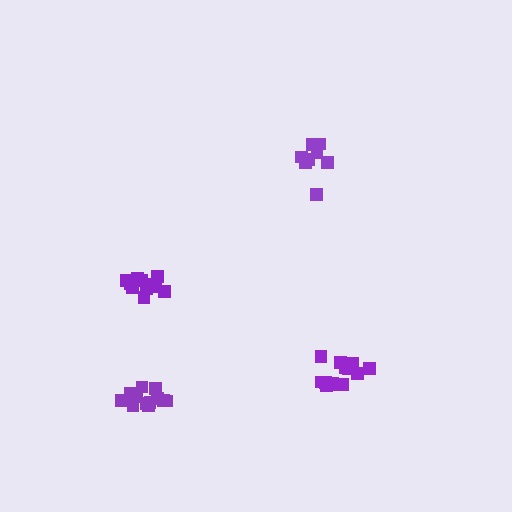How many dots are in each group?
Group 1: 11 dots, Group 2: 13 dots, Group 3: 12 dots, Group 4: 8 dots (44 total).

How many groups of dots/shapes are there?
There are 4 groups.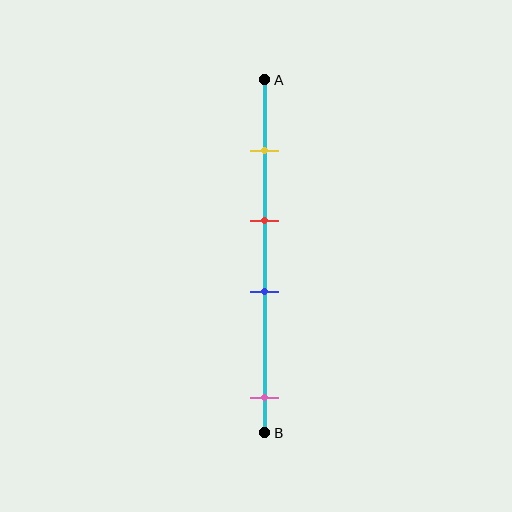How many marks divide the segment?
There are 4 marks dividing the segment.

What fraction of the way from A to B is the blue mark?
The blue mark is approximately 60% (0.6) of the way from A to B.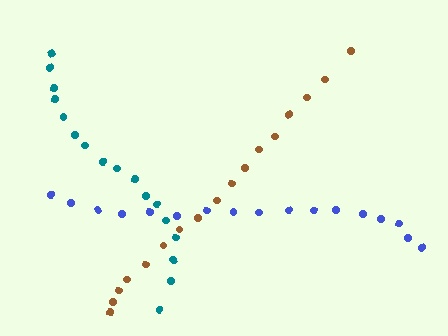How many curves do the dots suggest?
There are 3 distinct paths.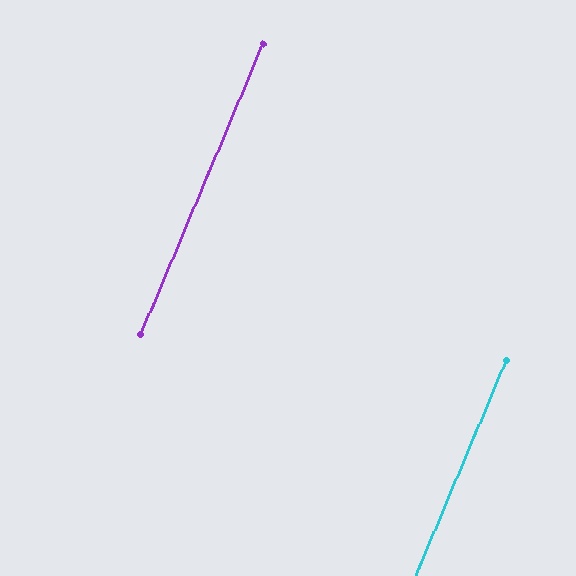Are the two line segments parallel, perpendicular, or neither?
Parallel — their directions differ by only 0.1°.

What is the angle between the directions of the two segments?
Approximately 0 degrees.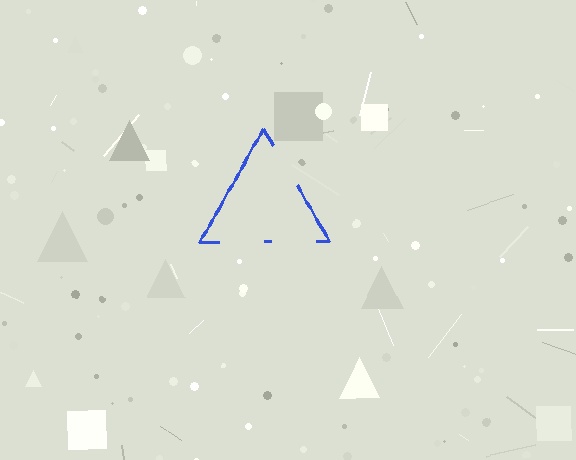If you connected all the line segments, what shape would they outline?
They would outline a triangle.